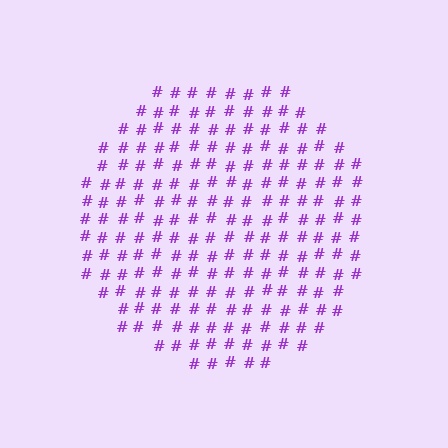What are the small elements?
The small elements are hash symbols.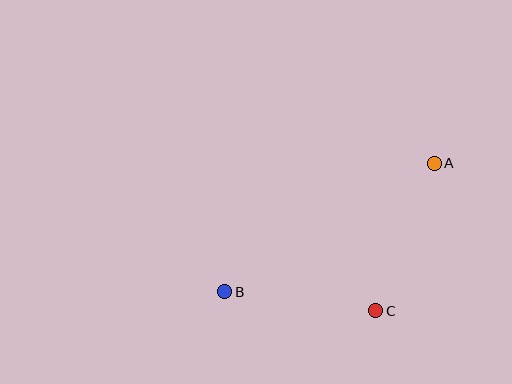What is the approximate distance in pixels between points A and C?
The distance between A and C is approximately 159 pixels.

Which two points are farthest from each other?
Points A and B are farthest from each other.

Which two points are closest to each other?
Points B and C are closest to each other.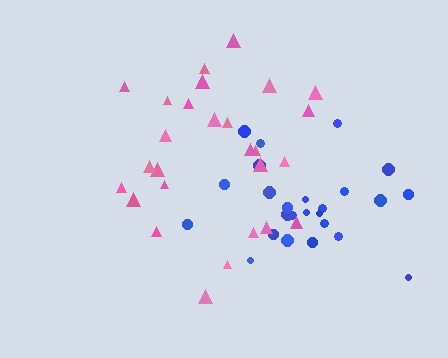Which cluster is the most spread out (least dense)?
Pink.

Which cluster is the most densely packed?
Blue.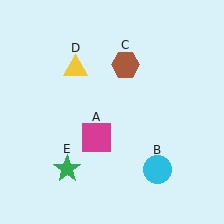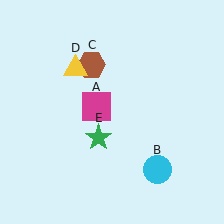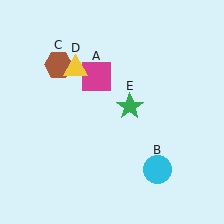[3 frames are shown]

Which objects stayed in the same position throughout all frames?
Cyan circle (object B) and yellow triangle (object D) remained stationary.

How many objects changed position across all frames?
3 objects changed position: magenta square (object A), brown hexagon (object C), green star (object E).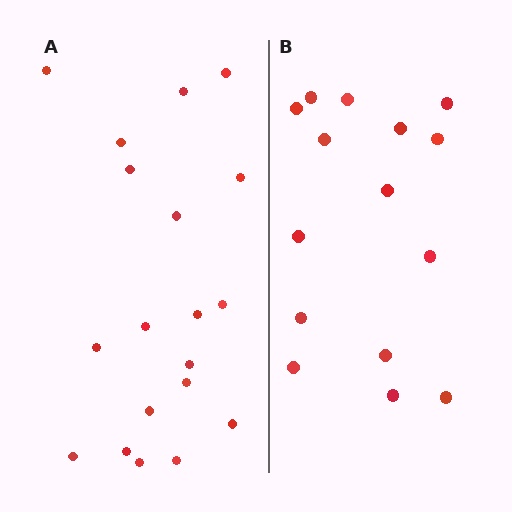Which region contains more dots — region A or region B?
Region A (the left region) has more dots.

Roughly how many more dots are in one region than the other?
Region A has about 4 more dots than region B.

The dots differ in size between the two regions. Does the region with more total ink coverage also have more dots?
No. Region B has more total ink coverage because its dots are larger, but region A actually contains more individual dots. Total area can be misleading — the number of items is what matters here.